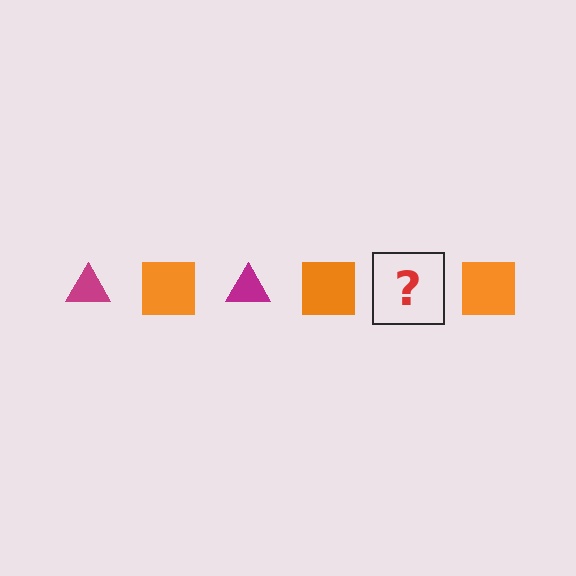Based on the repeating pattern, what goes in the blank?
The blank should be a magenta triangle.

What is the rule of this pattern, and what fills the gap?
The rule is that the pattern alternates between magenta triangle and orange square. The gap should be filled with a magenta triangle.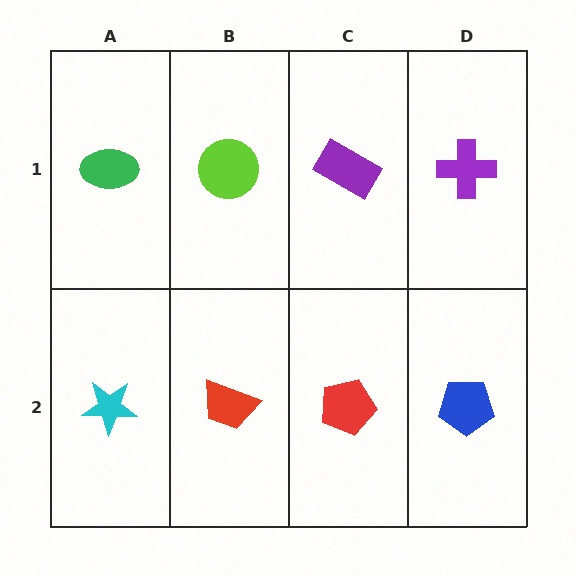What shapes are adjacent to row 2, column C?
A purple rectangle (row 1, column C), a red trapezoid (row 2, column B), a blue pentagon (row 2, column D).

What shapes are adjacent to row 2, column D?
A purple cross (row 1, column D), a red pentagon (row 2, column C).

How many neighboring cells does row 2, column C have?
3.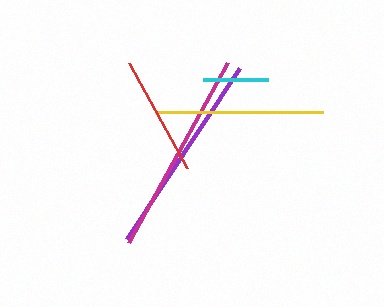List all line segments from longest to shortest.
From longest to shortest: purple, magenta, yellow, red, cyan.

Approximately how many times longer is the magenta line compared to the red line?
The magenta line is approximately 1.7 times the length of the red line.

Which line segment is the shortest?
The cyan line is the shortest at approximately 65 pixels.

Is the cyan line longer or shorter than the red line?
The red line is longer than the cyan line.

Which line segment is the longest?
The purple line is the longest at approximately 205 pixels.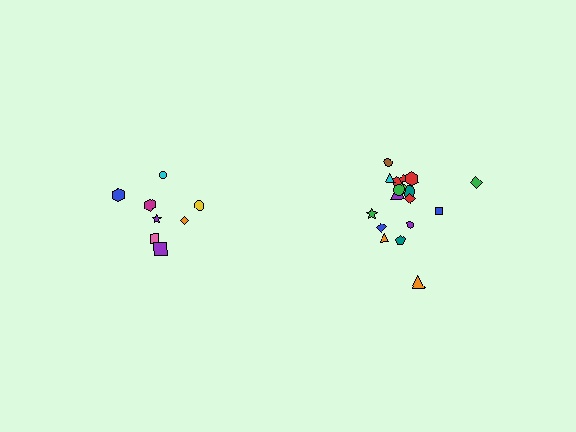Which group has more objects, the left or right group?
The right group.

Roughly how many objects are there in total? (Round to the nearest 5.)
Roughly 25 objects in total.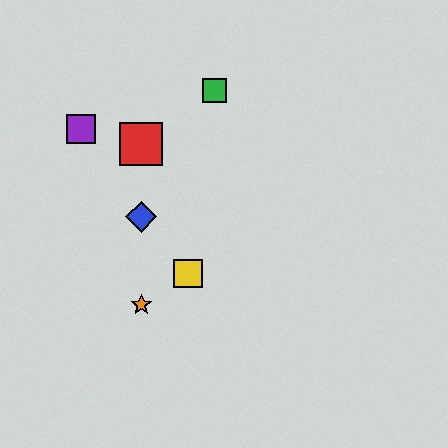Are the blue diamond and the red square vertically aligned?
Yes, both are at x≈141.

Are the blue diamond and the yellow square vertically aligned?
No, the blue diamond is at x≈141 and the yellow square is at x≈188.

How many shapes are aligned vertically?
3 shapes (the red square, the blue diamond, the orange star) are aligned vertically.